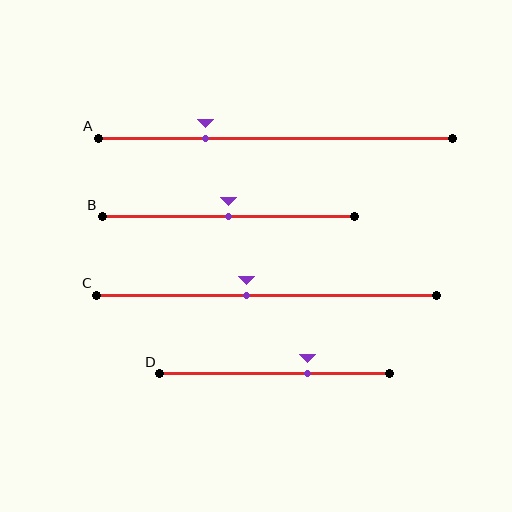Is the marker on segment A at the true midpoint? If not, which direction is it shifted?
No, the marker on segment A is shifted to the left by about 20% of the segment length.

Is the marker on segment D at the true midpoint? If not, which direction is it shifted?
No, the marker on segment D is shifted to the right by about 14% of the segment length.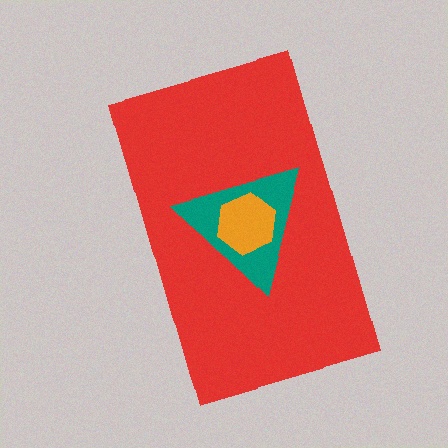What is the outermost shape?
The red rectangle.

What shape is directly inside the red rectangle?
The teal triangle.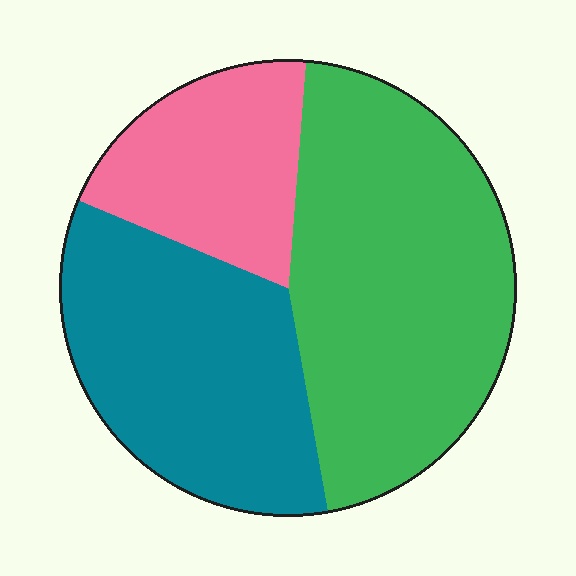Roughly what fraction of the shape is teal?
Teal covers about 35% of the shape.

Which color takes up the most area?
Green, at roughly 45%.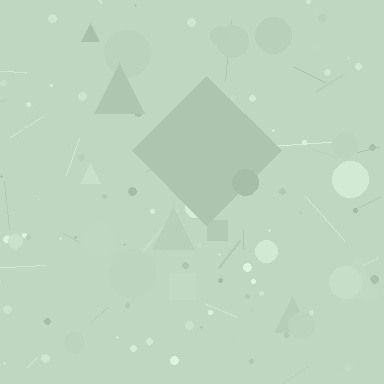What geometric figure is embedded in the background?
A diamond is embedded in the background.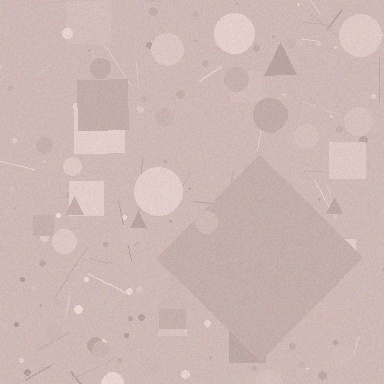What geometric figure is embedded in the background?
A diamond is embedded in the background.